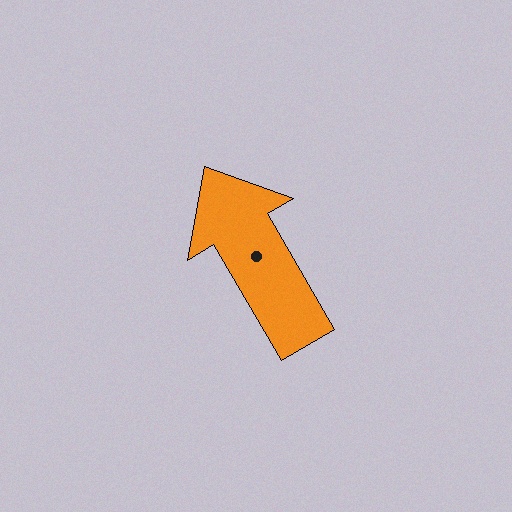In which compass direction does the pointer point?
Northwest.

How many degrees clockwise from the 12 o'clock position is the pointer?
Approximately 330 degrees.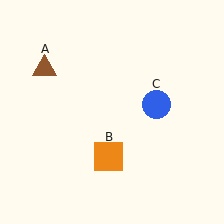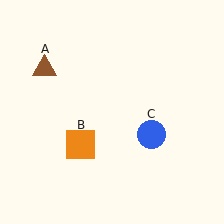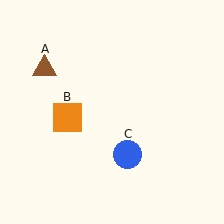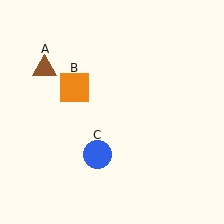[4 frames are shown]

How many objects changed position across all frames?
2 objects changed position: orange square (object B), blue circle (object C).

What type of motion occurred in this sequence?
The orange square (object B), blue circle (object C) rotated clockwise around the center of the scene.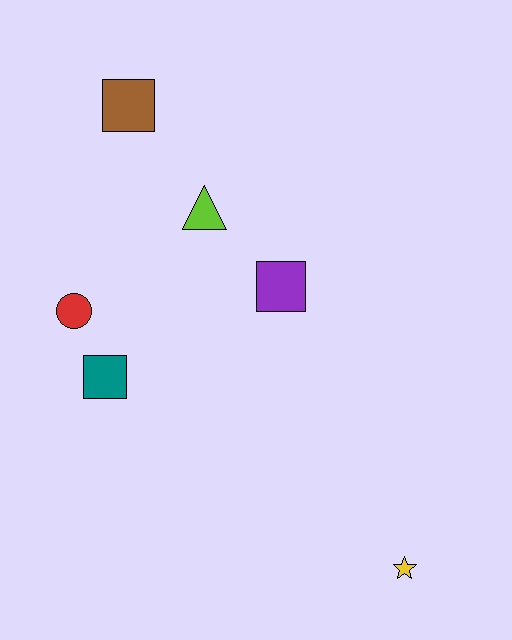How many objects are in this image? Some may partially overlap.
There are 6 objects.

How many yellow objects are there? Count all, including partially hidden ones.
There is 1 yellow object.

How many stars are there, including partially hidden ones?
There is 1 star.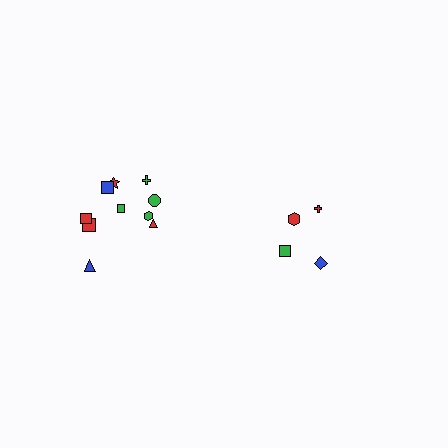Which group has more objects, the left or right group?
The left group.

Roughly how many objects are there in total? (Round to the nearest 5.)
Roughly 15 objects in total.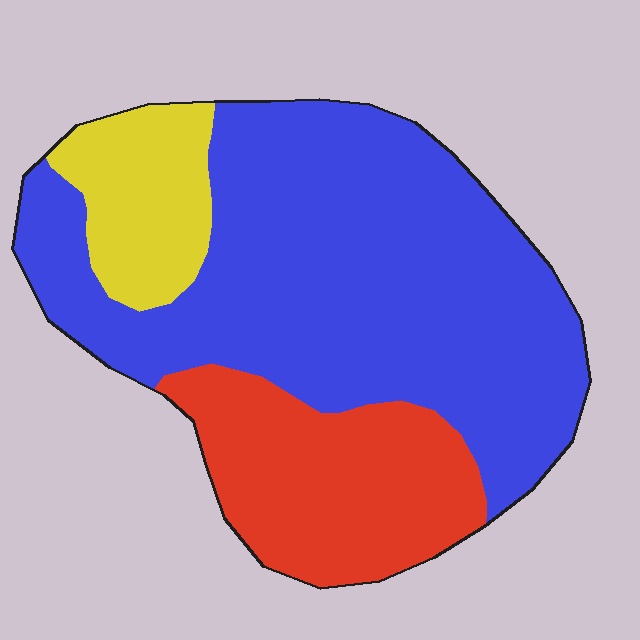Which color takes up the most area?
Blue, at roughly 65%.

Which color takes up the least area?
Yellow, at roughly 15%.